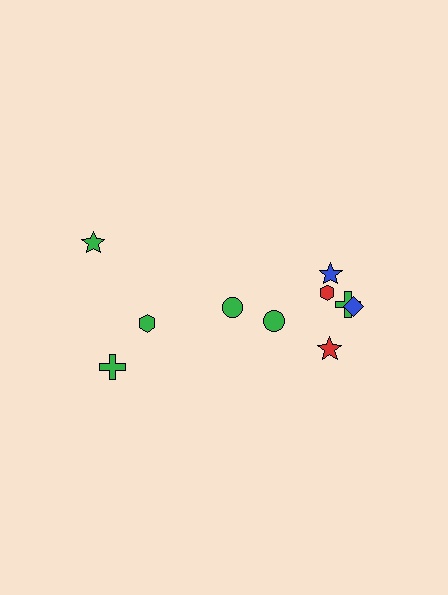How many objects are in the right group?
There are 7 objects.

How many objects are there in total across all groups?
There are 10 objects.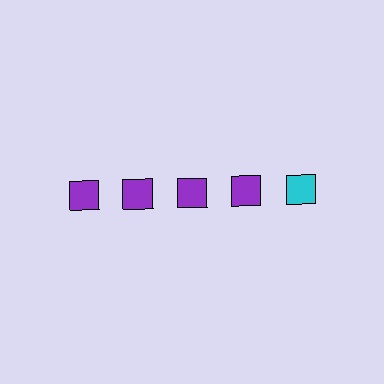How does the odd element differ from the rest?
It has a different color: cyan instead of purple.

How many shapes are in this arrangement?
There are 5 shapes arranged in a grid pattern.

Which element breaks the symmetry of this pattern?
The cyan square in the top row, rightmost column breaks the symmetry. All other shapes are purple squares.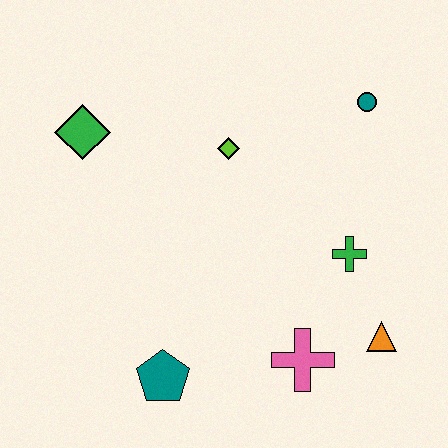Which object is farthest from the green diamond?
The orange triangle is farthest from the green diamond.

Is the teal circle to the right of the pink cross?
Yes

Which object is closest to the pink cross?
The orange triangle is closest to the pink cross.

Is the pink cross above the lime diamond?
No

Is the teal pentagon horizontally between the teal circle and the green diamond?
Yes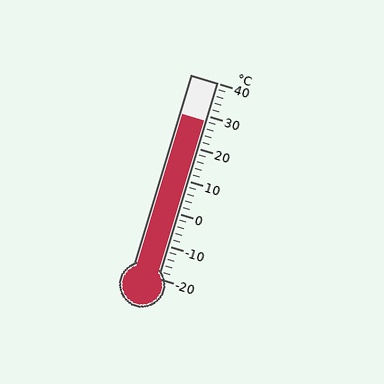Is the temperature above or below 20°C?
The temperature is above 20°C.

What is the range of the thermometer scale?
The thermometer scale ranges from -20°C to 40°C.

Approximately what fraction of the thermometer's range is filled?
The thermometer is filled to approximately 80% of its range.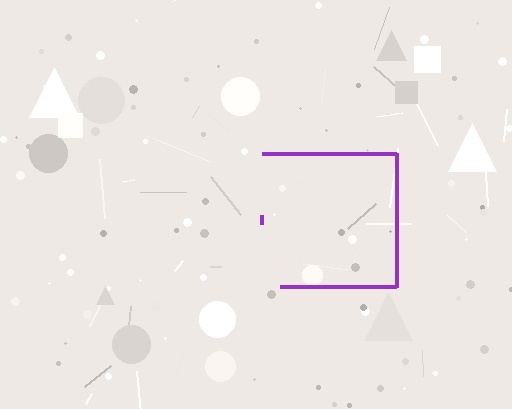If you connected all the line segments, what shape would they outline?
They would outline a square.